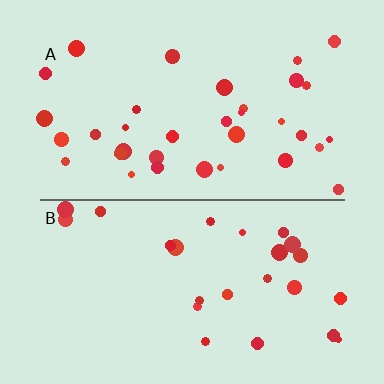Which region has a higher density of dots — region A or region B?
A (the top).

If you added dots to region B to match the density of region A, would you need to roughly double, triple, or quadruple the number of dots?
Approximately double.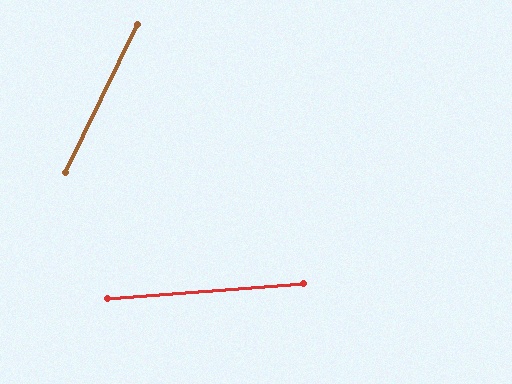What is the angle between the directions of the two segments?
Approximately 60 degrees.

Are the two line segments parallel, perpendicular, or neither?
Neither parallel nor perpendicular — they differ by about 60°.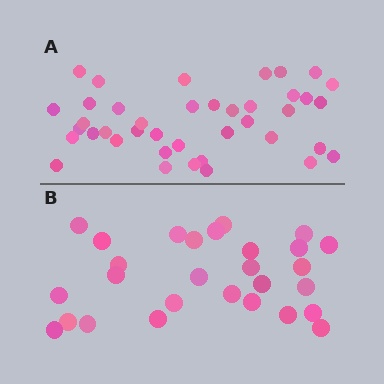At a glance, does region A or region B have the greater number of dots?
Region A (the top region) has more dots.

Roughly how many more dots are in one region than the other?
Region A has roughly 12 or so more dots than region B.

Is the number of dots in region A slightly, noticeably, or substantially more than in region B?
Region A has noticeably more, but not dramatically so. The ratio is roughly 1.4 to 1.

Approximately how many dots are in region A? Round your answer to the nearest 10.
About 40 dots.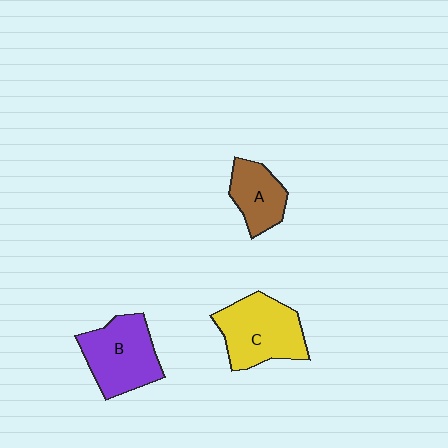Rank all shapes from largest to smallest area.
From largest to smallest: C (yellow), B (purple), A (brown).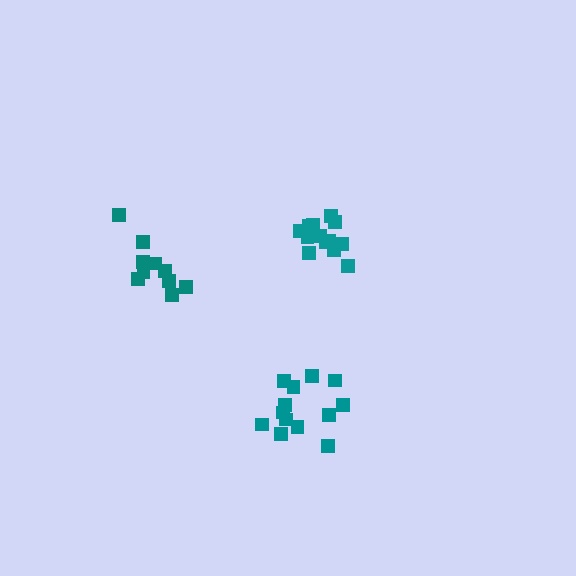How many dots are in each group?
Group 1: 13 dots, Group 2: 13 dots, Group 3: 10 dots (36 total).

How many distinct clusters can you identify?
There are 3 distinct clusters.